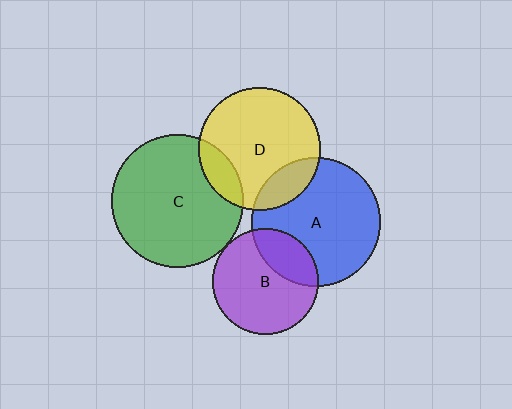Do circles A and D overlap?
Yes.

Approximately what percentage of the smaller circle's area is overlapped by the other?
Approximately 15%.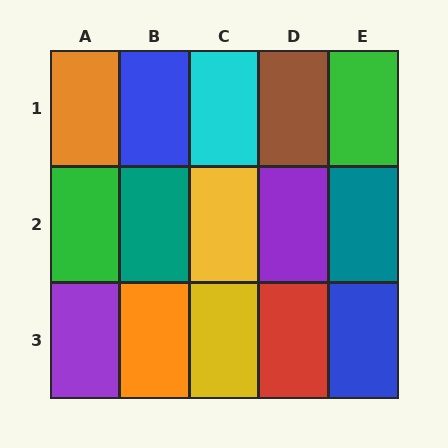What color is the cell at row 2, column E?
Teal.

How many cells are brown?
1 cell is brown.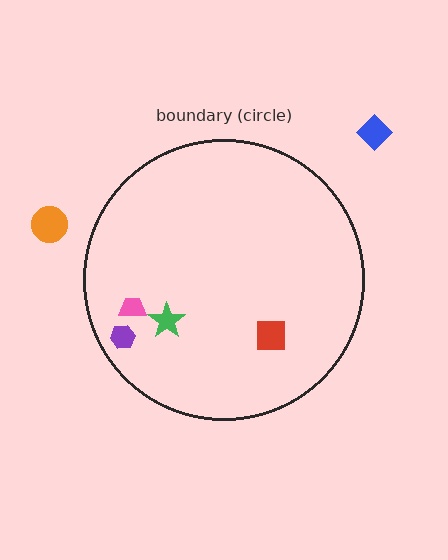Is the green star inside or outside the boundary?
Inside.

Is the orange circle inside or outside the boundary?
Outside.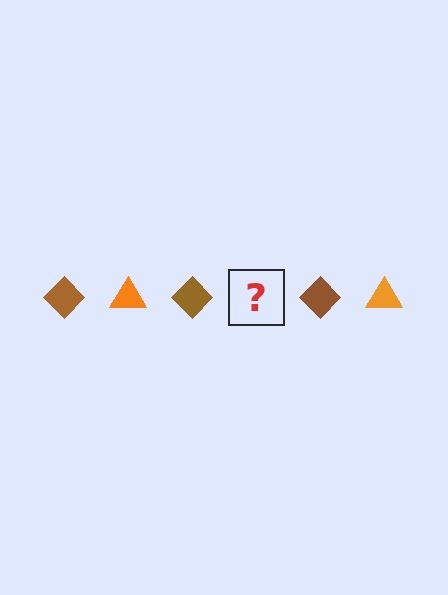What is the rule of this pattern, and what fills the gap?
The rule is that the pattern alternates between brown diamond and orange triangle. The gap should be filled with an orange triangle.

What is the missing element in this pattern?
The missing element is an orange triangle.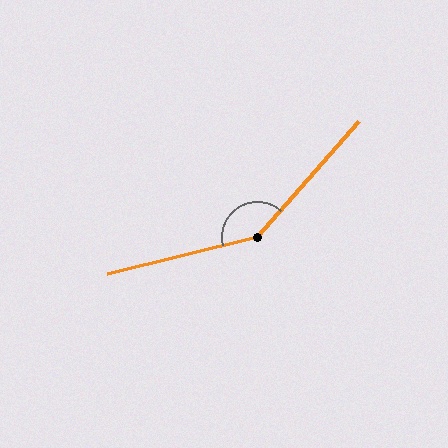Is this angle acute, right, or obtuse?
It is obtuse.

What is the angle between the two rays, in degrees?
Approximately 145 degrees.